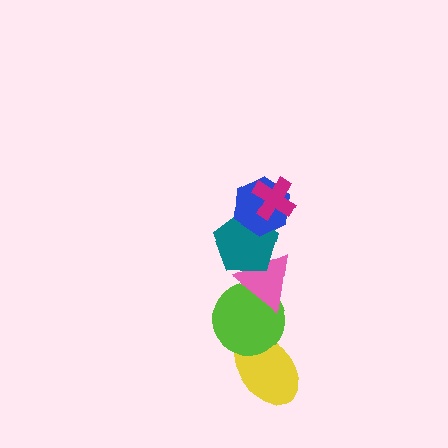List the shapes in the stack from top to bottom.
From top to bottom: the magenta cross, the blue hexagon, the teal pentagon, the pink triangle, the lime circle, the yellow ellipse.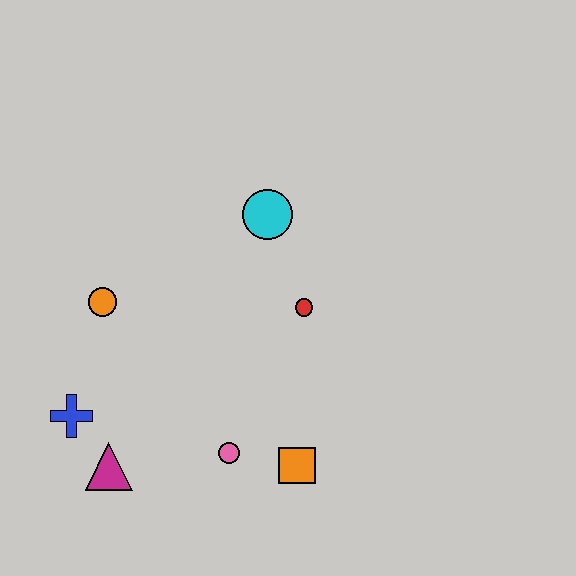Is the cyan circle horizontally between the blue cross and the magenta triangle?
No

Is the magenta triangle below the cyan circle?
Yes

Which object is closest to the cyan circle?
The red circle is closest to the cyan circle.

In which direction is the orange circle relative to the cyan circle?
The orange circle is to the left of the cyan circle.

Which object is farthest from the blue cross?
The cyan circle is farthest from the blue cross.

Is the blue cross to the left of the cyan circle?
Yes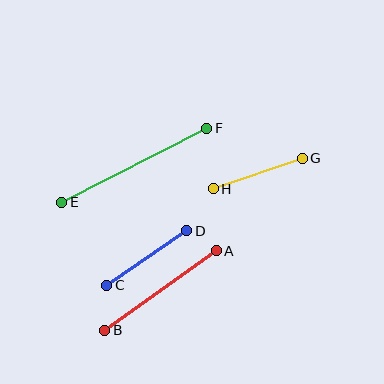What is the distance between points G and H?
The distance is approximately 94 pixels.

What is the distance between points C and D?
The distance is approximately 97 pixels.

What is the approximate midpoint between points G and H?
The midpoint is at approximately (258, 173) pixels.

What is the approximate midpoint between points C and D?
The midpoint is at approximately (147, 258) pixels.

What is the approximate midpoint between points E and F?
The midpoint is at approximately (134, 165) pixels.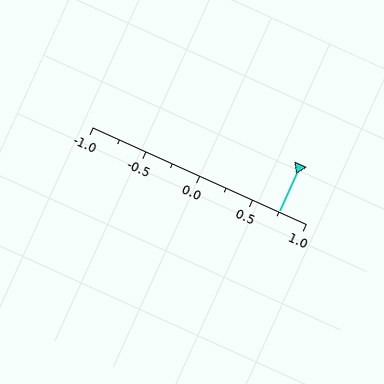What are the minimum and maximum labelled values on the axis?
The axis runs from -1.0 to 1.0.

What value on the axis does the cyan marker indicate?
The marker indicates approximately 0.75.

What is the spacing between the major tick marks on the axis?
The major ticks are spaced 0.5 apart.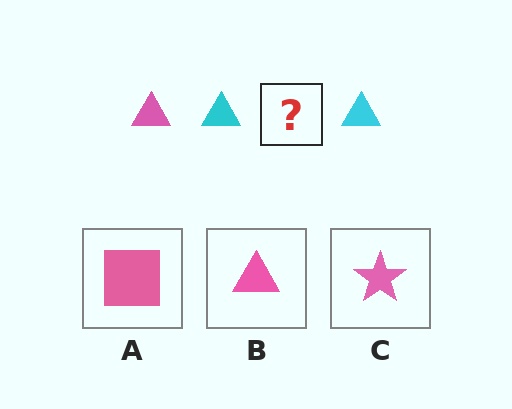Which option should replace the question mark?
Option B.